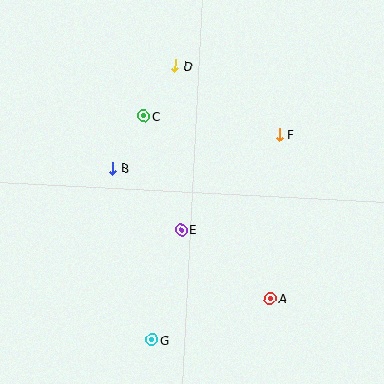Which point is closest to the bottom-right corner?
Point A is closest to the bottom-right corner.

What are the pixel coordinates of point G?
Point G is at (152, 340).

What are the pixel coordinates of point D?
Point D is at (175, 66).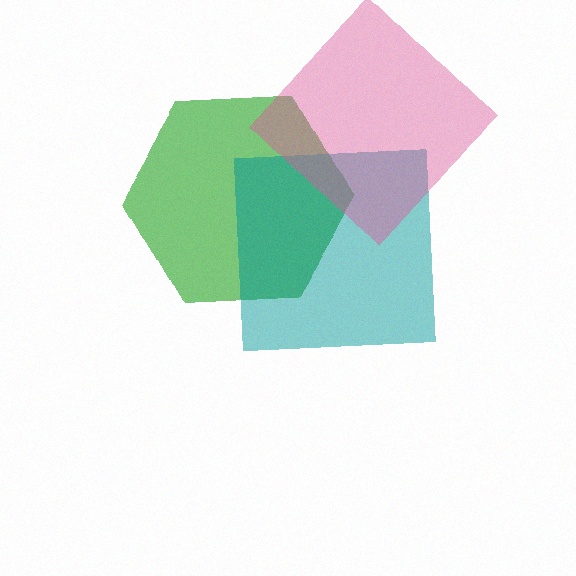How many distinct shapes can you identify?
There are 3 distinct shapes: a green hexagon, a teal square, a pink diamond.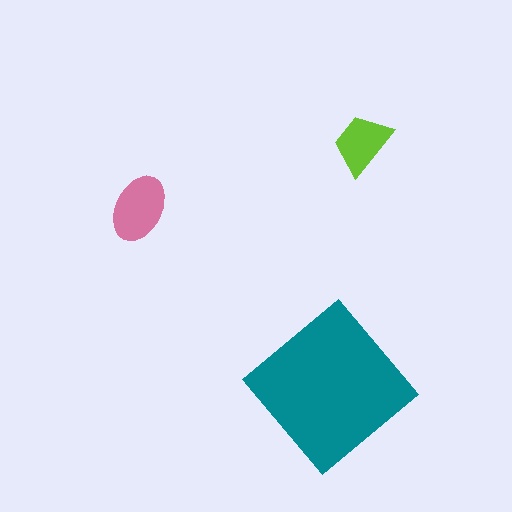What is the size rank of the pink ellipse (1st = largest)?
2nd.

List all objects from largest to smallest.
The teal diamond, the pink ellipse, the lime trapezoid.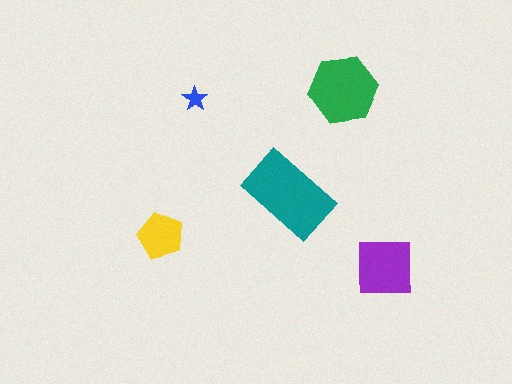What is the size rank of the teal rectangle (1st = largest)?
1st.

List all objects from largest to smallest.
The teal rectangle, the green hexagon, the purple square, the yellow pentagon, the blue star.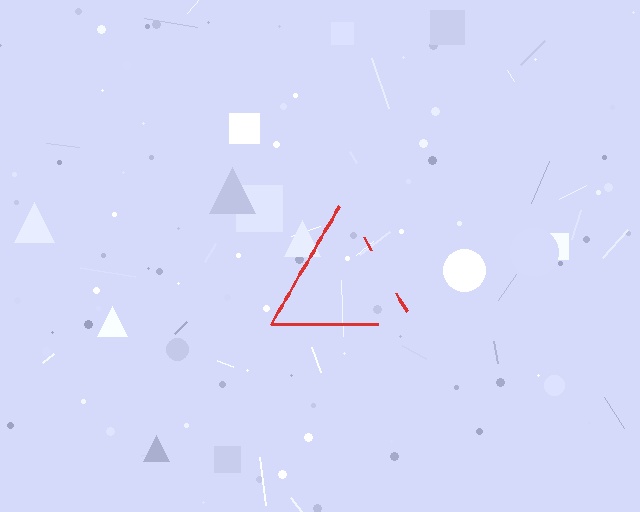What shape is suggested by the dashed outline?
The dashed outline suggests a triangle.